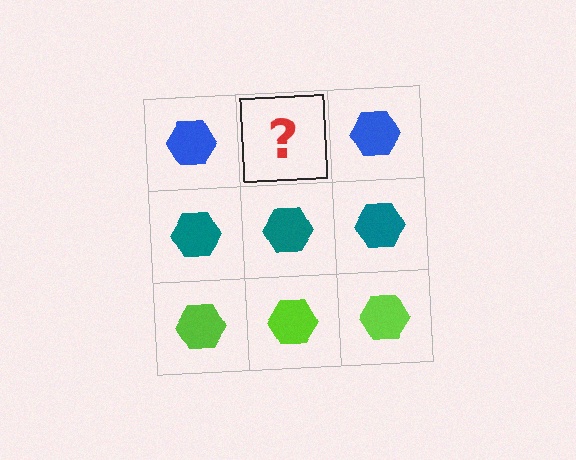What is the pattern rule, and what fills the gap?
The rule is that each row has a consistent color. The gap should be filled with a blue hexagon.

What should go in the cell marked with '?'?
The missing cell should contain a blue hexagon.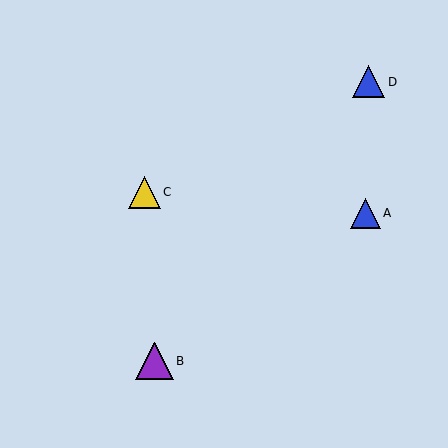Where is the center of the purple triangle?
The center of the purple triangle is at (154, 361).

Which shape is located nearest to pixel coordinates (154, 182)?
The yellow triangle (labeled C) at (144, 192) is nearest to that location.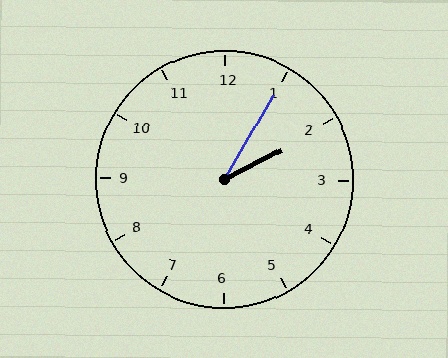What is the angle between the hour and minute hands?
Approximately 32 degrees.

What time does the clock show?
2:05.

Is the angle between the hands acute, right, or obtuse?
It is acute.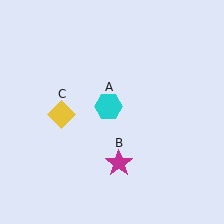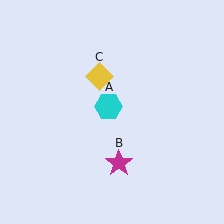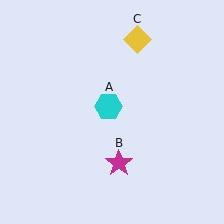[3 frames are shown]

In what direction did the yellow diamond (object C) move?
The yellow diamond (object C) moved up and to the right.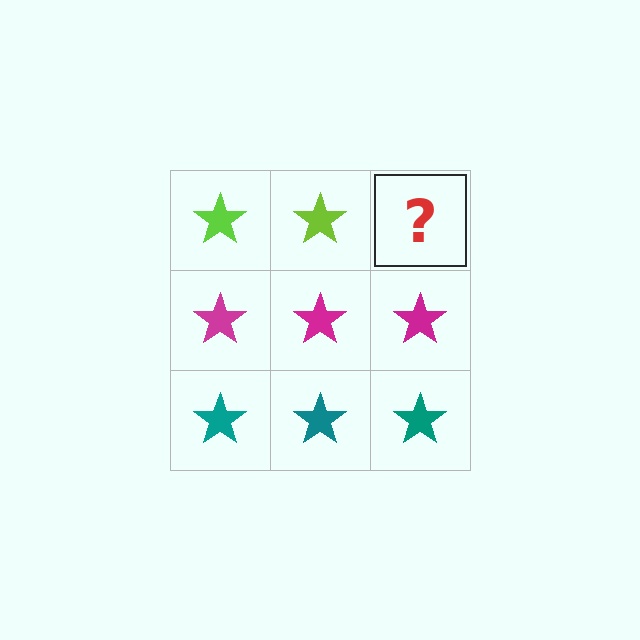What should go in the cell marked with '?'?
The missing cell should contain a lime star.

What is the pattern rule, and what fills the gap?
The rule is that each row has a consistent color. The gap should be filled with a lime star.